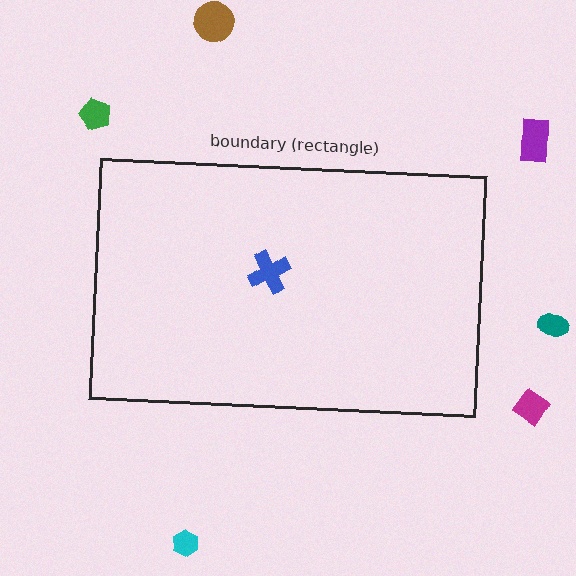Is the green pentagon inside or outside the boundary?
Outside.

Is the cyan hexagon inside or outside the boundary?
Outside.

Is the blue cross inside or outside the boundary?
Inside.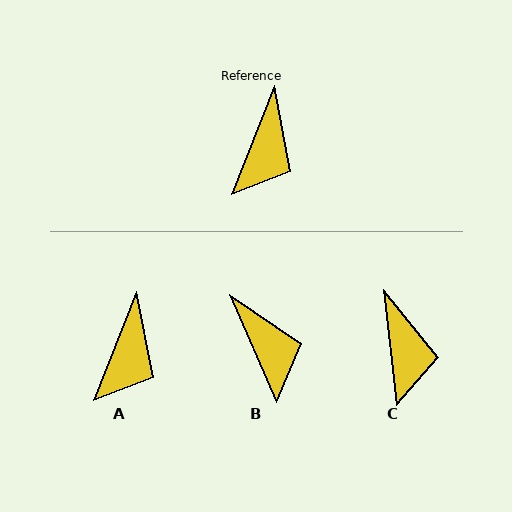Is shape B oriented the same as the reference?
No, it is off by about 45 degrees.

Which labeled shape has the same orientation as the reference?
A.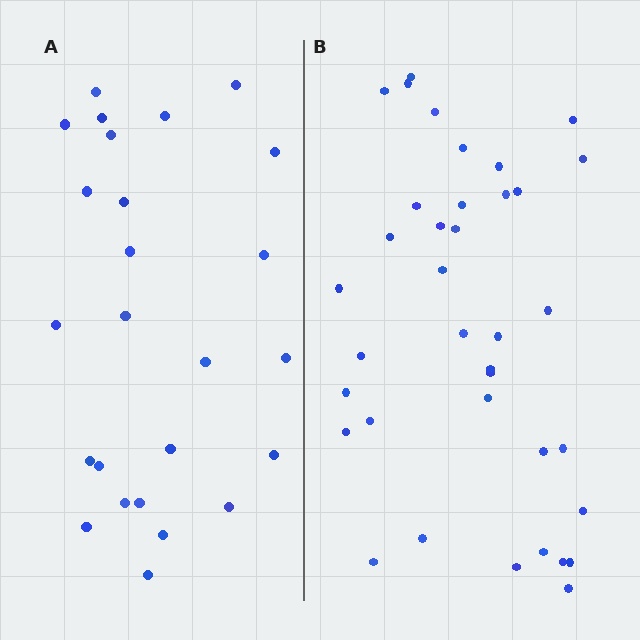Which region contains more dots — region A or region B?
Region B (the right region) has more dots.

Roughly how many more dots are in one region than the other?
Region B has roughly 12 or so more dots than region A.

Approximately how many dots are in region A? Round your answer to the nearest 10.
About 20 dots. (The exact count is 25, which rounds to 20.)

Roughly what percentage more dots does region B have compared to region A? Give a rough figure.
About 50% more.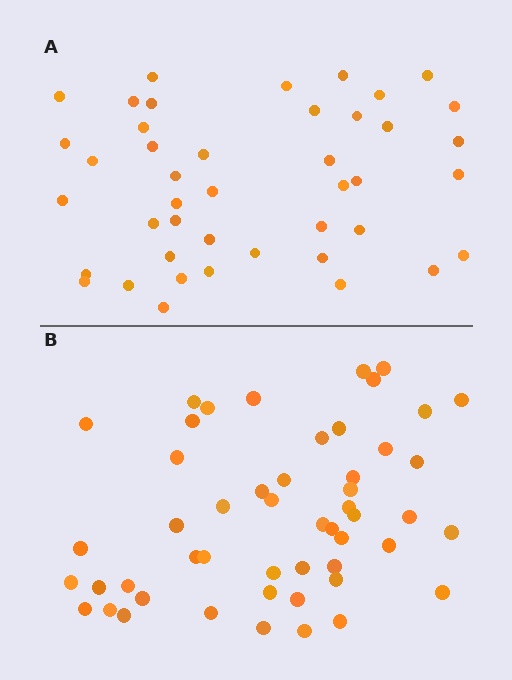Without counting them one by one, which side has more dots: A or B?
Region B (the bottom region) has more dots.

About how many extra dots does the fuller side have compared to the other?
Region B has roughly 8 or so more dots than region A.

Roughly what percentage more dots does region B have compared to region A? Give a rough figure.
About 20% more.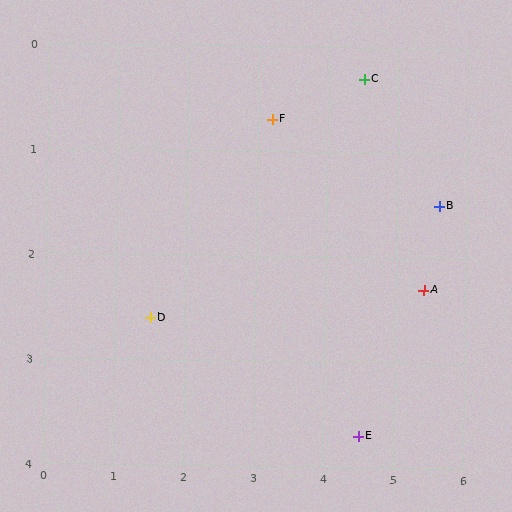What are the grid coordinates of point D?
Point D is at approximately (1.5, 2.6).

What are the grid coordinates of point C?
Point C is at approximately (4.5, 0.3).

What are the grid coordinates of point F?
Point F is at approximately (3.2, 0.7).